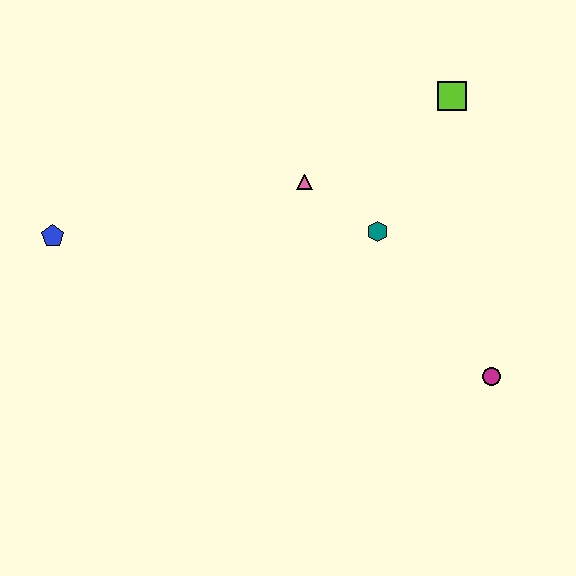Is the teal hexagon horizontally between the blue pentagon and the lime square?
Yes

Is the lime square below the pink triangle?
No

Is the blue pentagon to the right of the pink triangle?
No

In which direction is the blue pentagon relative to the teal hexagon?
The blue pentagon is to the left of the teal hexagon.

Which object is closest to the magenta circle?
The teal hexagon is closest to the magenta circle.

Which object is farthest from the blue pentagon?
The magenta circle is farthest from the blue pentagon.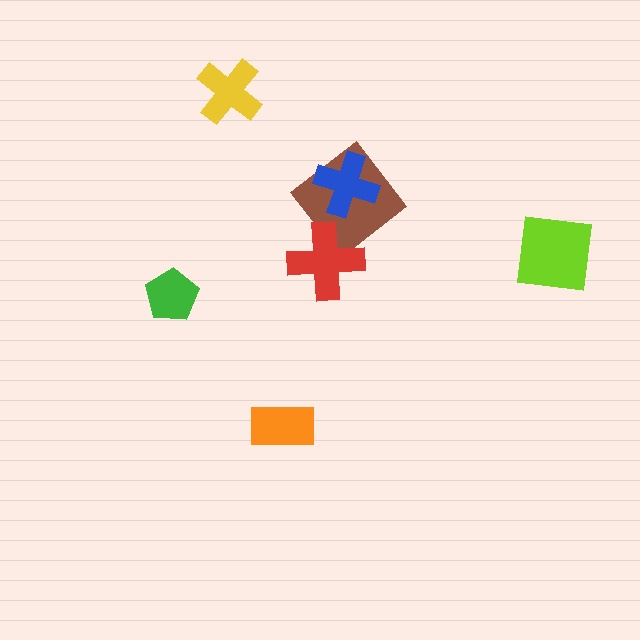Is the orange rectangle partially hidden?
No, no other shape covers it.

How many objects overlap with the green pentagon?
0 objects overlap with the green pentagon.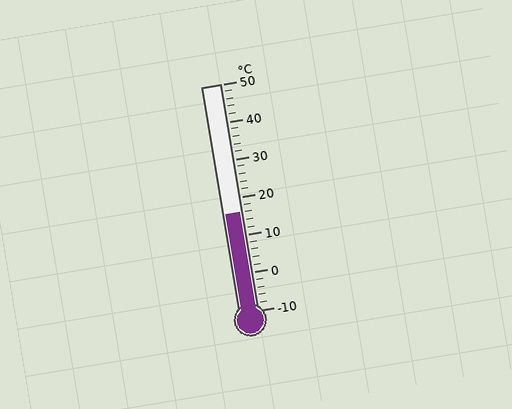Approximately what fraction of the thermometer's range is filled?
The thermometer is filled to approximately 45% of its range.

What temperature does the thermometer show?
The thermometer shows approximately 16°C.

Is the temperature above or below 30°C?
The temperature is below 30°C.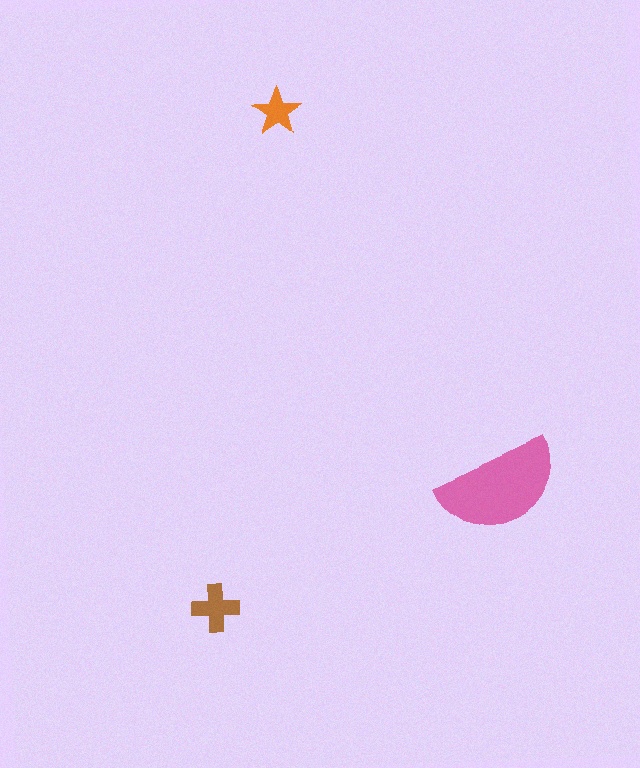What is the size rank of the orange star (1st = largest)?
3rd.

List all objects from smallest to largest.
The orange star, the brown cross, the pink semicircle.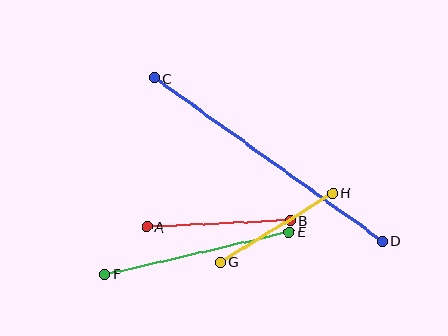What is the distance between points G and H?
The distance is approximately 132 pixels.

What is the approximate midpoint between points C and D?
The midpoint is at approximately (269, 160) pixels.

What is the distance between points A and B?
The distance is approximately 143 pixels.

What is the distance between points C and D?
The distance is approximately 280 pixels.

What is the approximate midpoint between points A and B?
The midpoint is at approximately (218, 224) pixels.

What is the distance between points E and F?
The distance is approximately 189 pixels.